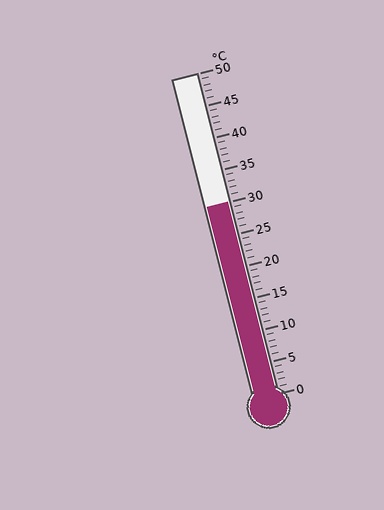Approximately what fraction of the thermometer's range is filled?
The thermometer is filled to approximately 60% of its range.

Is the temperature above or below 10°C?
The temperature is above 10°C.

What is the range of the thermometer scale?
The thermometer scale ranges from 0°C to 50°C.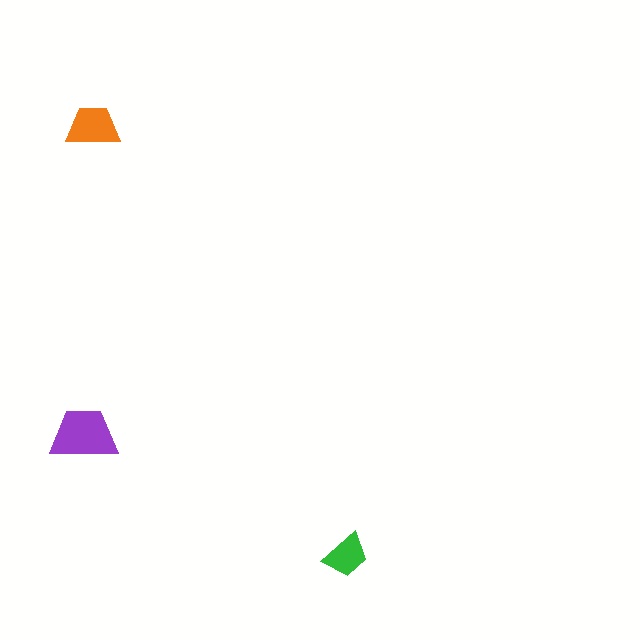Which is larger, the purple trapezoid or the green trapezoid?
The purple one.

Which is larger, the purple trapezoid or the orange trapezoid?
The purple one.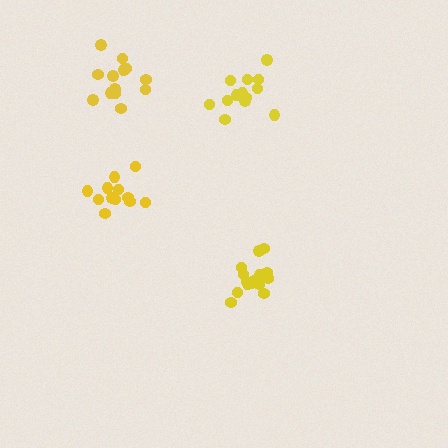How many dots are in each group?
Group 1: 14 dots, Group 2: 15 dots, Group 3: 12 dots, Group 4: 13 dots (54 total).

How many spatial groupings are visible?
There are 4 spatial groupings.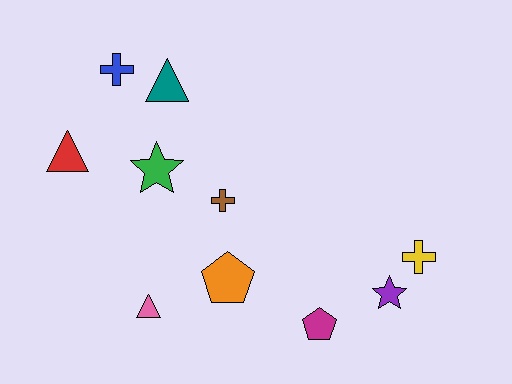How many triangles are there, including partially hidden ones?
There are 3 triangles.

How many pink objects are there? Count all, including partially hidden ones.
There is 1 pink object.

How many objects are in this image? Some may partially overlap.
There are 10 objects.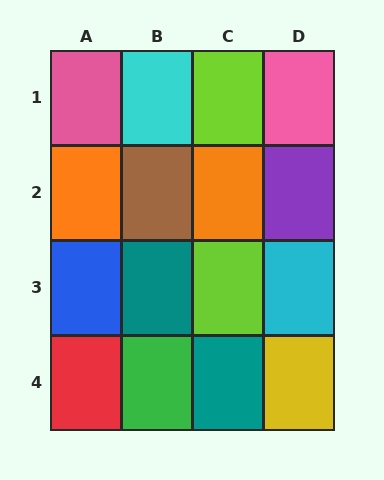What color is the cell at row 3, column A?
Blue.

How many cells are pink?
2 cells are pink.